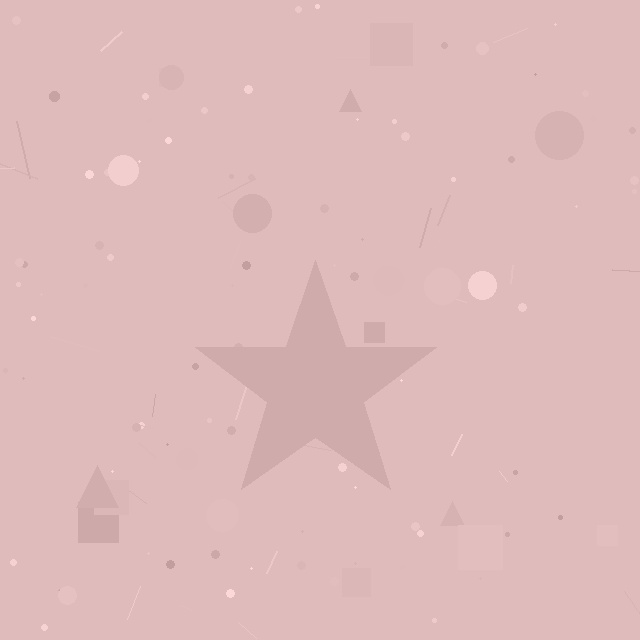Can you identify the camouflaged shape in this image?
The camouflaged shape is a star.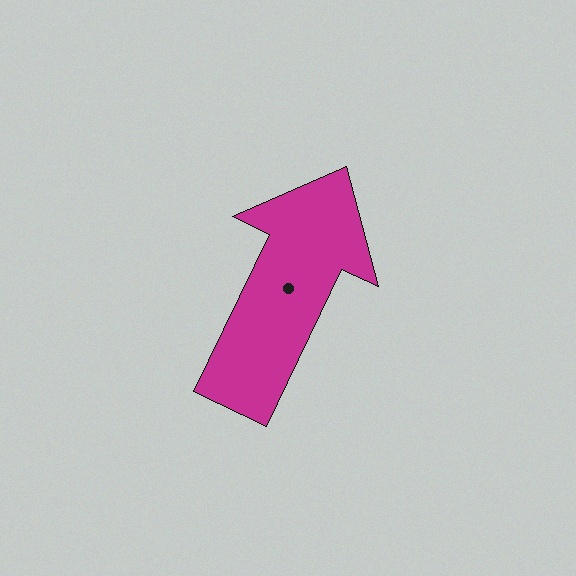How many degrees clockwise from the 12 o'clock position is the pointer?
Approximately 26 degrees.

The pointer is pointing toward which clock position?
Roughly 1 o'clock.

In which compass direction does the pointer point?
Northeast.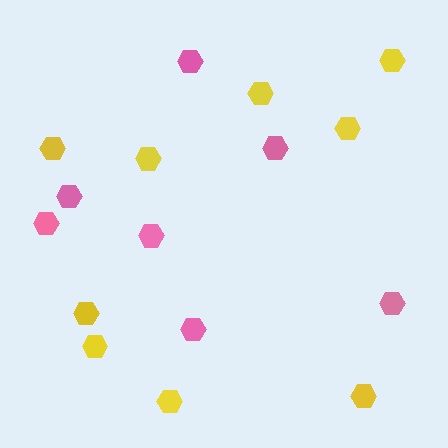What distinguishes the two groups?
There are 2 groups: one group of pink hexagons (7) and one group of yellow hexagons (9).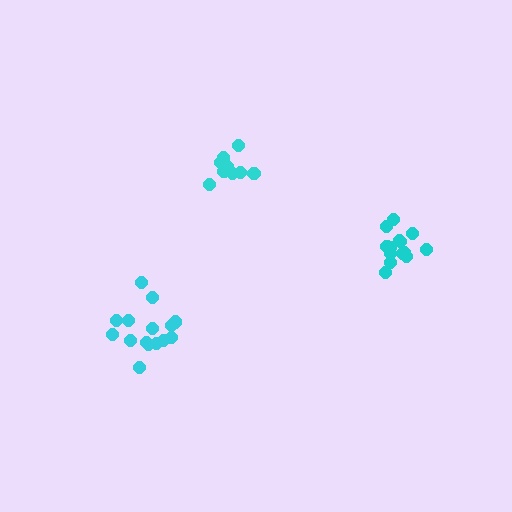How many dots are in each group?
Group 1: 11 dots, Group 2: 14 dots, Group 3: 15 dots (40 total).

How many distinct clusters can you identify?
There are 3 distinct clusters.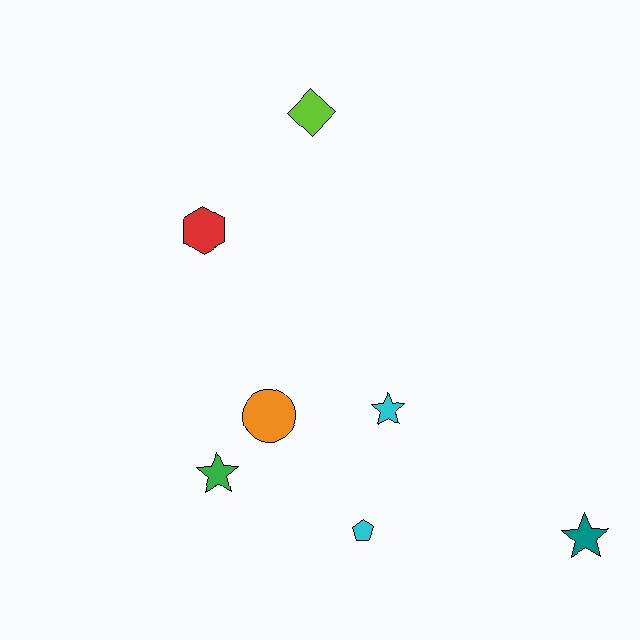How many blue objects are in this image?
There are no blue objects.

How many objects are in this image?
There are 7 objects.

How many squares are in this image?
There are no squares.